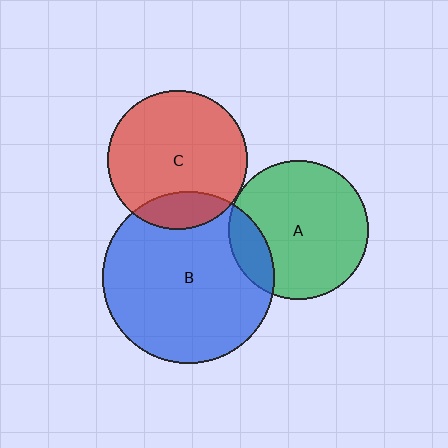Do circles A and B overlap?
Yes.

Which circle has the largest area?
Circle B (blue).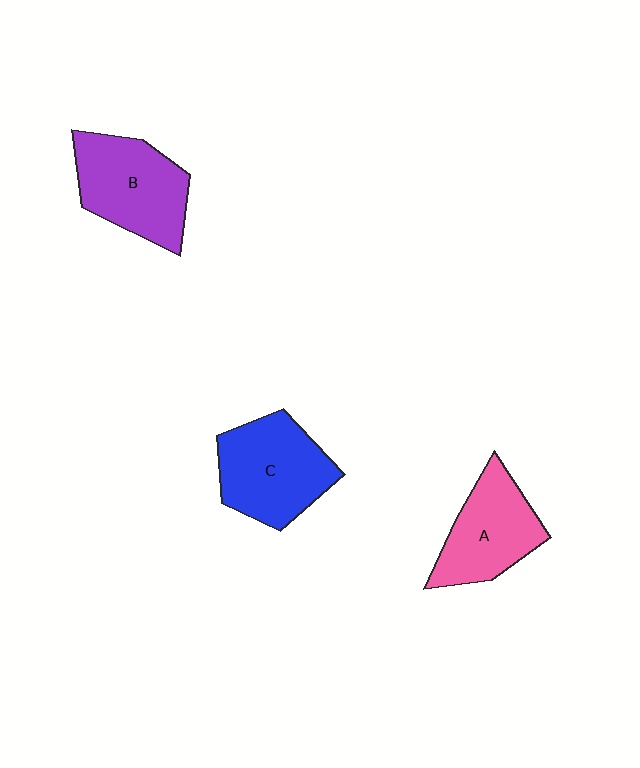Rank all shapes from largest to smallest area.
From largest to smallest: C (blue), B (purple), A (pink).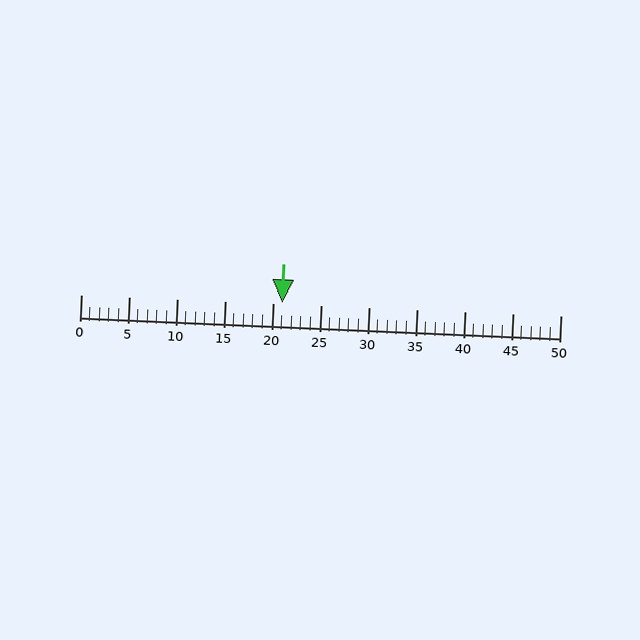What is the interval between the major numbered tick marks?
The major tick marks are spaced 5 units apart.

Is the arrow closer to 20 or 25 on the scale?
The arrow is closer to 20.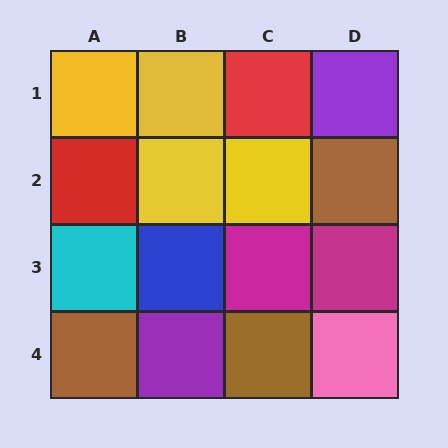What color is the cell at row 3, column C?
Magenta.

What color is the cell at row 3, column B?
Blue.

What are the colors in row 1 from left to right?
Yellow, yellow, red, purple.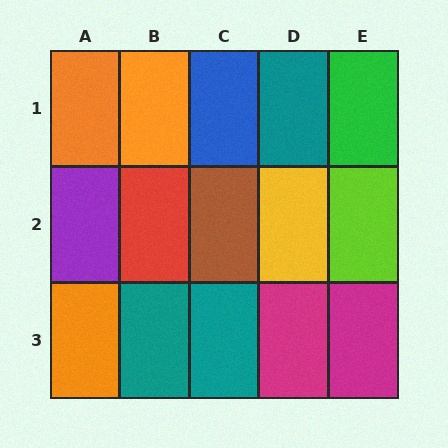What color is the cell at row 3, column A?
Orange.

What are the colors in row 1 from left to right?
Orange, orange, blue, teal, green.